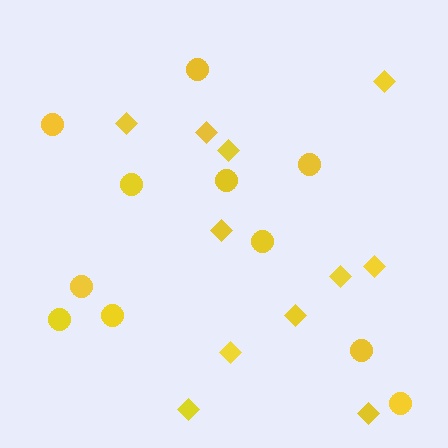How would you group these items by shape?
There are 2 groups: one group of diamonds (11) and one group of circles (11).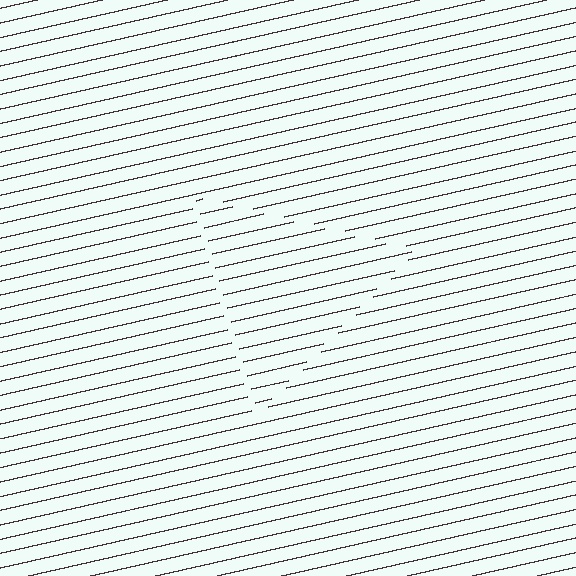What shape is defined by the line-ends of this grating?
An illusory triangle. The interior of the shape contains the same grating, shifted by half a period — the contour is defined by the phase discontinuity where line-ends from the inner and outer gratings abut.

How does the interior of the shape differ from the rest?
The interior of the shape contains the same grating, shifted by half a period — the contour is defined by the phase discontinuity where line-ends from the inner and outer gratings abut.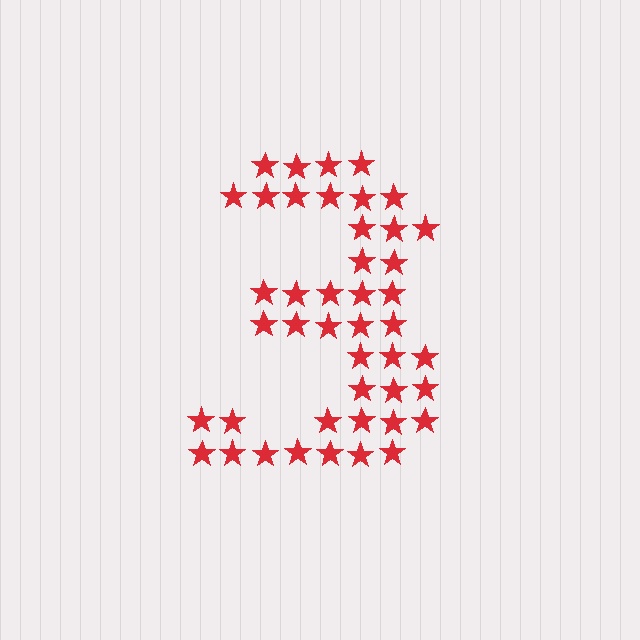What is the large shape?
The large shape is the digit 3.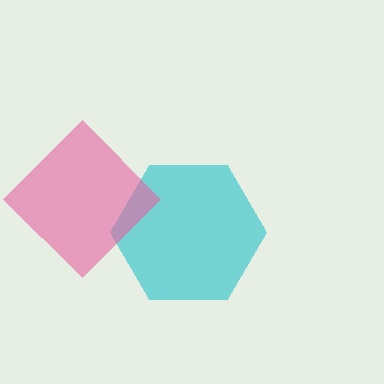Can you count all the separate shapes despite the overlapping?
Yes, there are 2 separate shapes.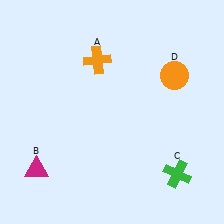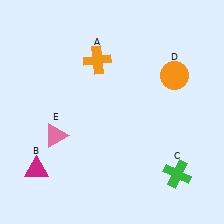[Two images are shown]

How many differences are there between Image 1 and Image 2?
There is 1 difference between the two images.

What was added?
A pink triangle (E) was added in Image 2.